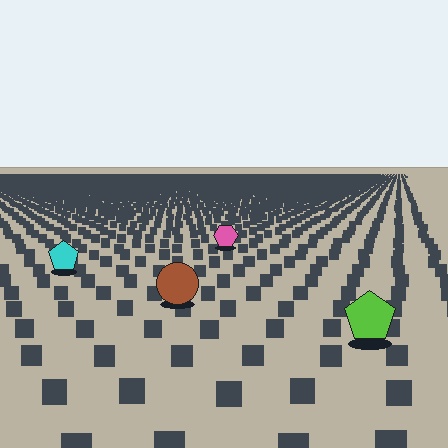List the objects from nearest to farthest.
From nearest to farthest: the lime pentagon, the brown circle, the cyan pentagon, the pink hexagon.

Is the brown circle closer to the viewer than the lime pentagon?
No. The lime pentagon is closer — you can tell from the texture gradient: the ground texture is coarser near it.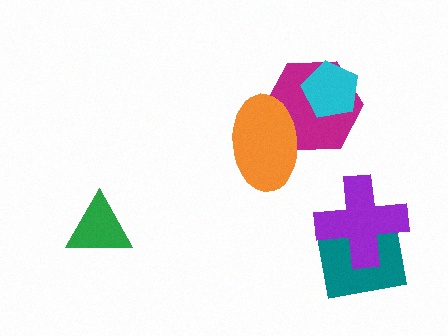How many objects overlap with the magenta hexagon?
2 objects overlap with the magenta hexagon.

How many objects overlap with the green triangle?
0 objects overlap with the green triangle.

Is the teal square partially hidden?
Yes, it is partially covered by another shape.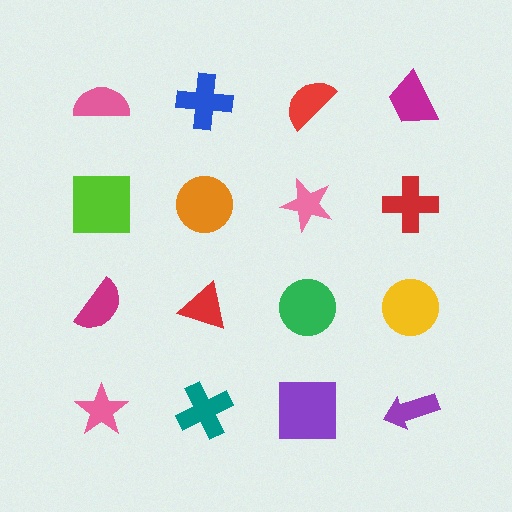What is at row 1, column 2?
A blue cross.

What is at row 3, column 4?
A yellow circle.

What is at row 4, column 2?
A teal cross.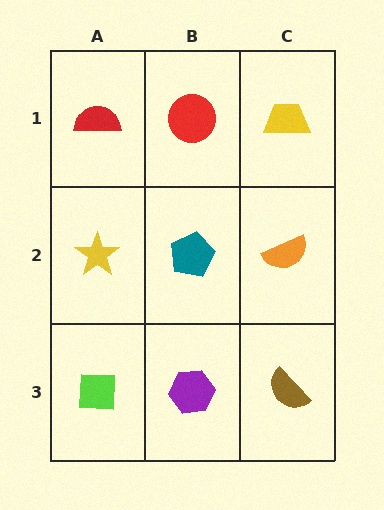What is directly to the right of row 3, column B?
A brown semicircle.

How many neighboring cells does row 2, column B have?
4.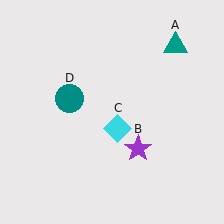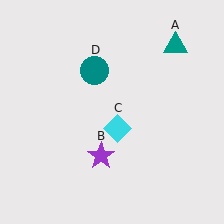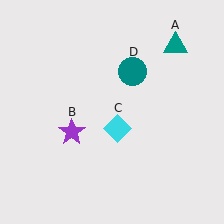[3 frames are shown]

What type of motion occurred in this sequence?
The purple star (object B), teal circle (object D) rotated clockwise around the center of the scene.